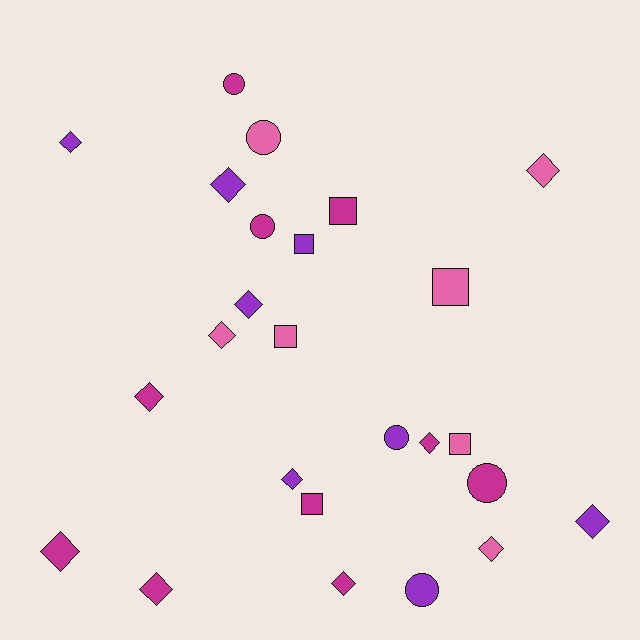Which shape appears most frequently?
Diamond, with 13 objects.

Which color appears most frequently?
Magenta, with 10 objects.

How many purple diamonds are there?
There are 5 purple diamonds.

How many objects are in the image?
There are 25 objects.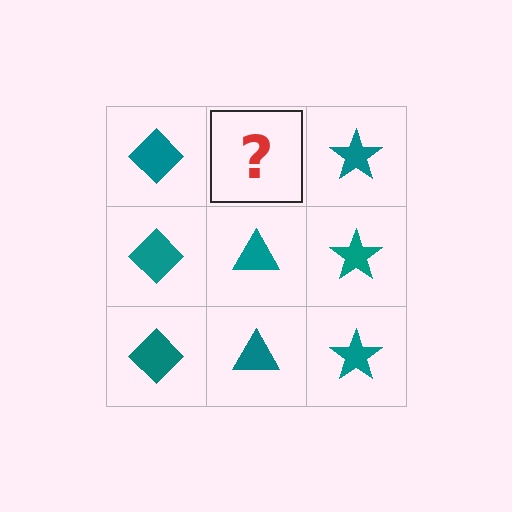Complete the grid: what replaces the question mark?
The question mark should be replaced with a teal triangle.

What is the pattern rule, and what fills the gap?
The rule is that each column has a consistent shape. The gap should be filled with a teal triangle.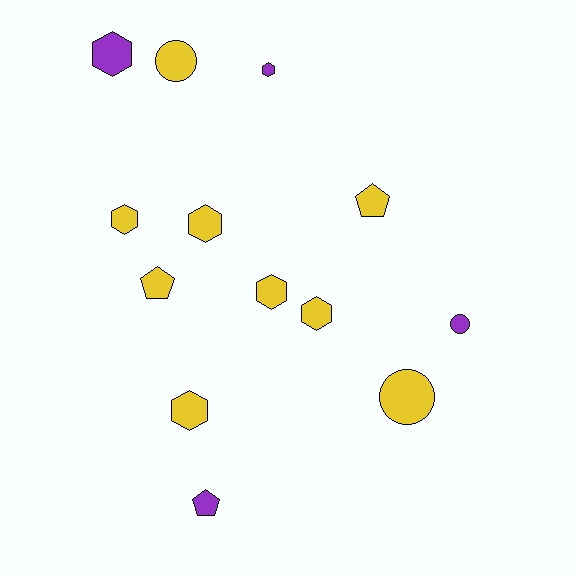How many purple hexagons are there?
There are 2 purple hexagons.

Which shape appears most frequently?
Hexagon, with 7 objects.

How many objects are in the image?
There are 13 objects.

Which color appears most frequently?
Yellow, with 9 objects.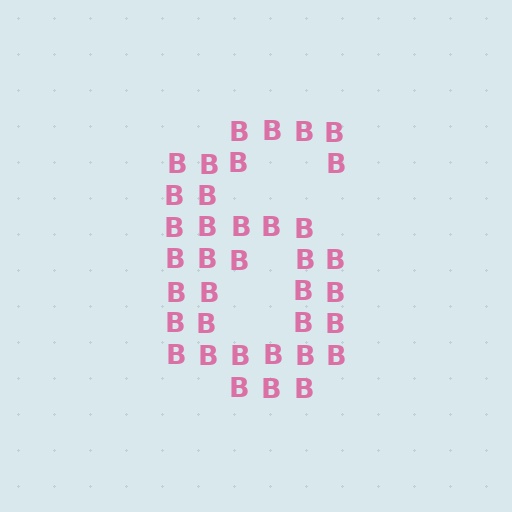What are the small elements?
The small elements are letter B's.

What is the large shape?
The large shape is the digit 6.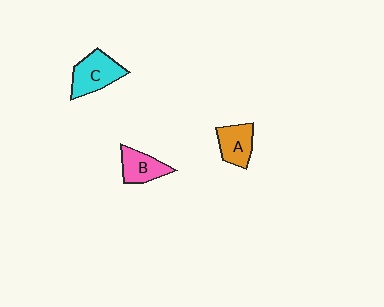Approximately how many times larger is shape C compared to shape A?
Approximately 1.3 times.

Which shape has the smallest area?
Shape B (pink).